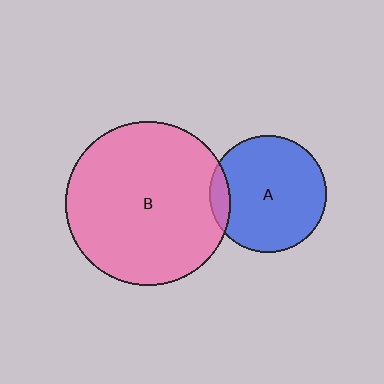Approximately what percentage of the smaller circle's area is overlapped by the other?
Approximately 10%.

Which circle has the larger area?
Circle B (pink).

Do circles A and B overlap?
Yes.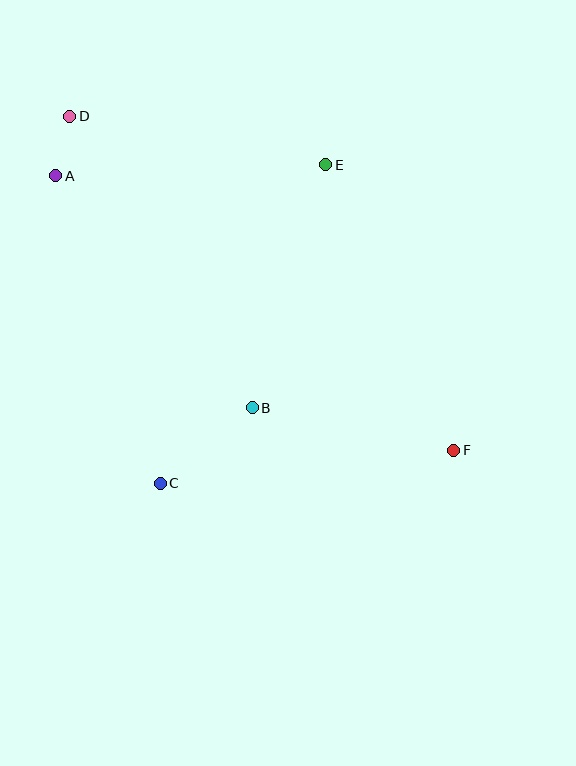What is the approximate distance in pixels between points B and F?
The distance between B and F is approximately 206 pixels.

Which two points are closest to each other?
Points A and D are closest to each other.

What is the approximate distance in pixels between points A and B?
The distance between A and B is approximately 304 pixels.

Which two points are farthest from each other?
Points D and F are farthest from each other.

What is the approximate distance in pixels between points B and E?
The distance between B and E is approximately 254 pixels.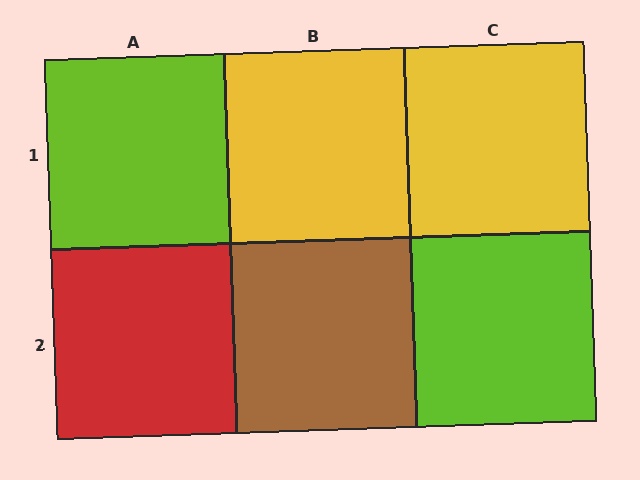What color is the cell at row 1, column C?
Yellow.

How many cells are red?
1 cell is red.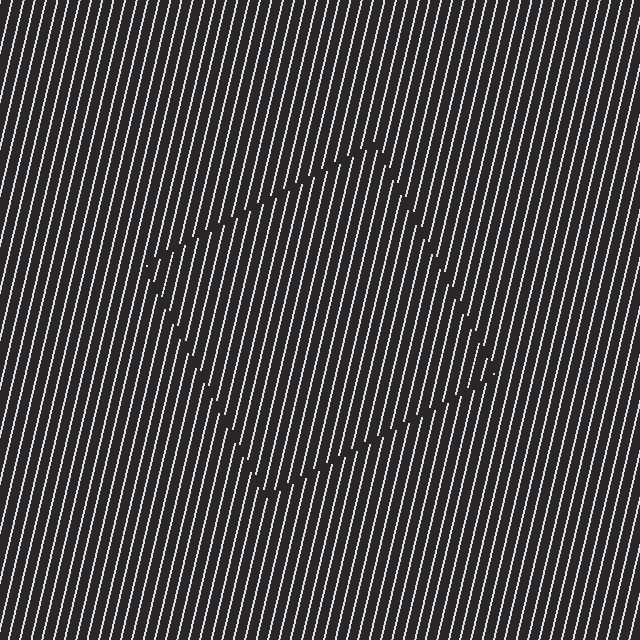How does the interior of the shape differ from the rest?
The interior of the shape contains the same grating, shifted by half a period — the contour is defined by the phase discontinuity where line-ends from the inner and outer gratings abut.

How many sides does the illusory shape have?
4 sides — the line-ends trace a square.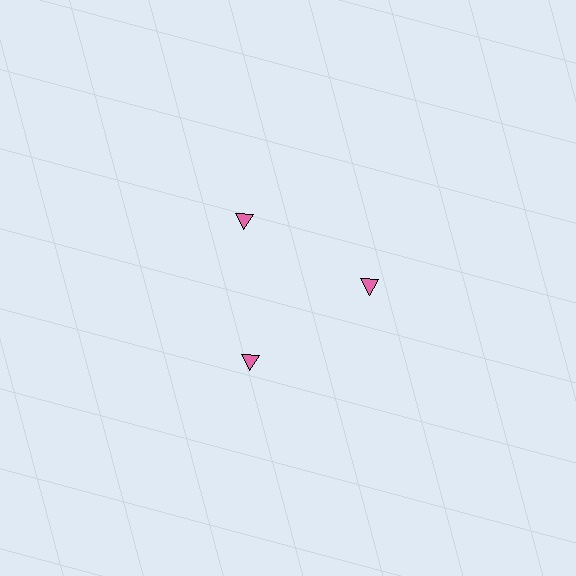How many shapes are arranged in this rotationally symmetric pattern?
There are 3 shapes, arranged in 3 groups of 1.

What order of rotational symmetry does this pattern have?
This pattern has 3-fold rotational symmetry.